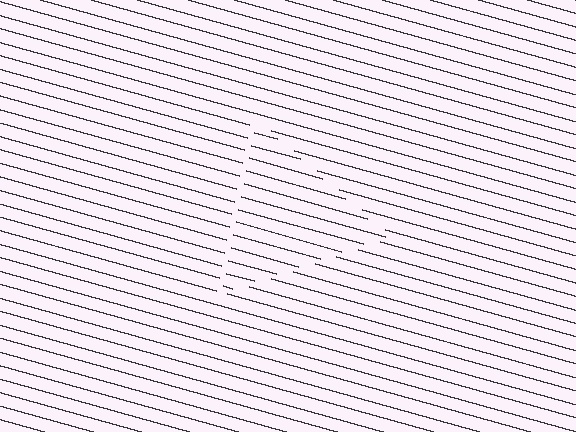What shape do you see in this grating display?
An illusory triangle. The interior of the shape contains the same grating, shifted by half a period — the contour is defined by the phase discontinuity where line-ends from the inner and outer gratings abut.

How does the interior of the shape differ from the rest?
The interior of the shape contains the same grating, shifted by half a period — the contour is defined by the phase discontinuity where line-ends from the inner and outer gratings abut.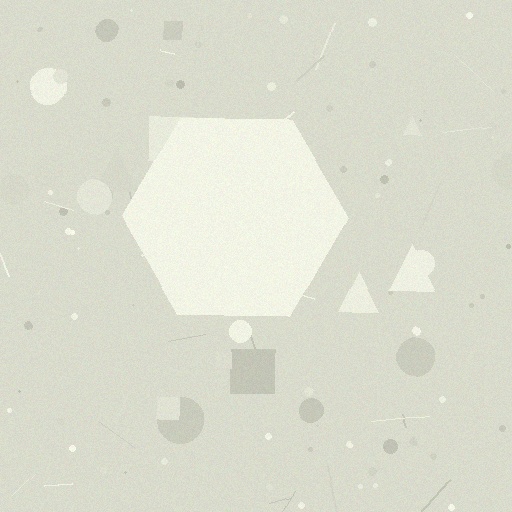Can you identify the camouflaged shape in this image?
The camouflaged shape is a hexagon.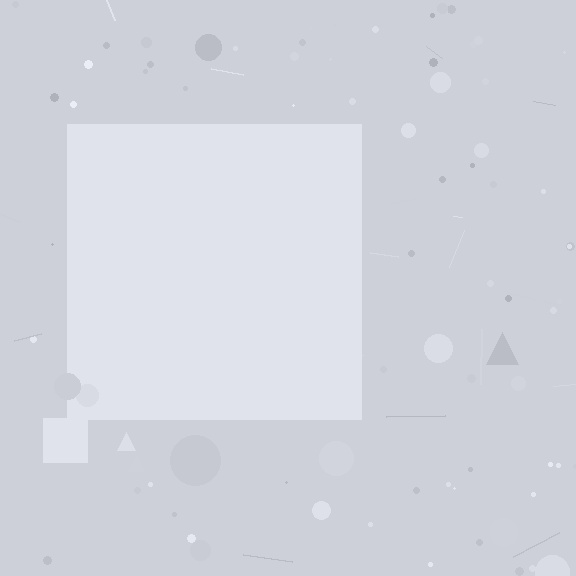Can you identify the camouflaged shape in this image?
The camouflaged shape is a square.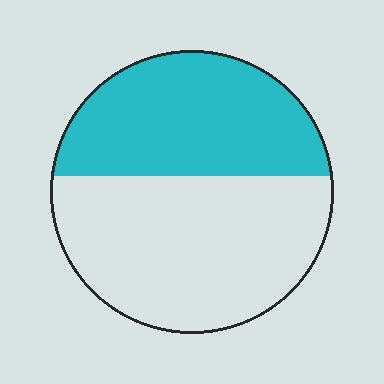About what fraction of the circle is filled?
About two fifths (2/5).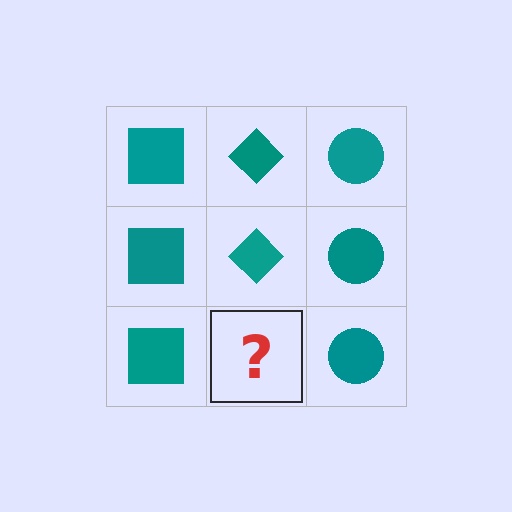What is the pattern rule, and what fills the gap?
The rule is that each column has a consistent shape. The gap should be filled with a teal diamond.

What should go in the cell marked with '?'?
The missing cell should contain a teal diamond.